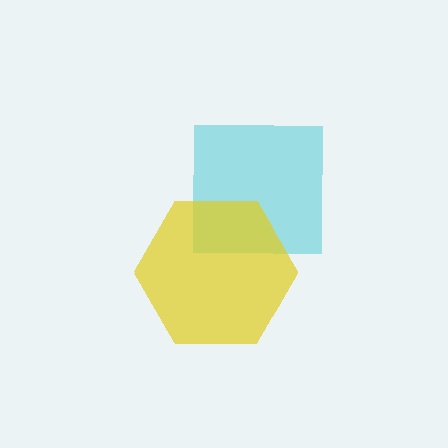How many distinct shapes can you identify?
There are 2 distinct shapes: a cyan square, a yellow hexagon.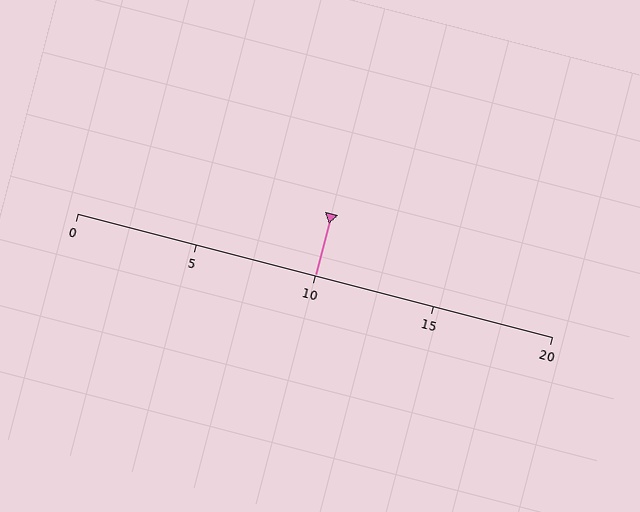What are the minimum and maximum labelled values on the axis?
The axis runs from 0 to 20.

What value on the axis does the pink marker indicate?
The marker indicates approximately 10.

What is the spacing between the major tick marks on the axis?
The major ticks are spaced 5 apart.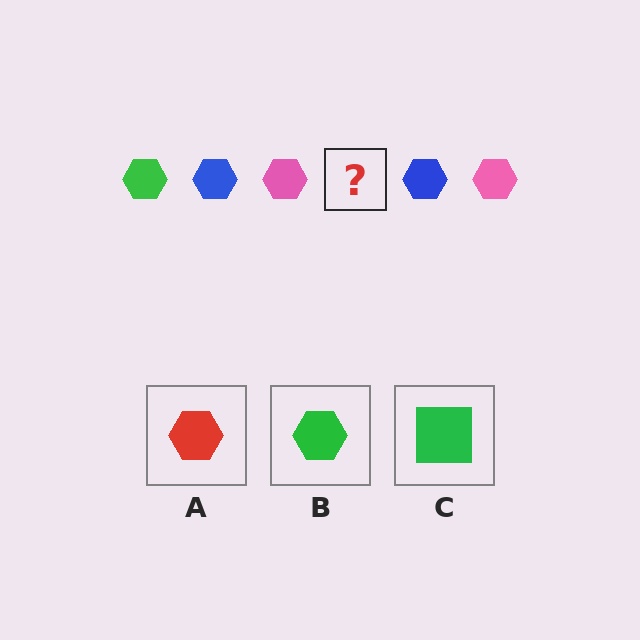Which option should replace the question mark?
Option B.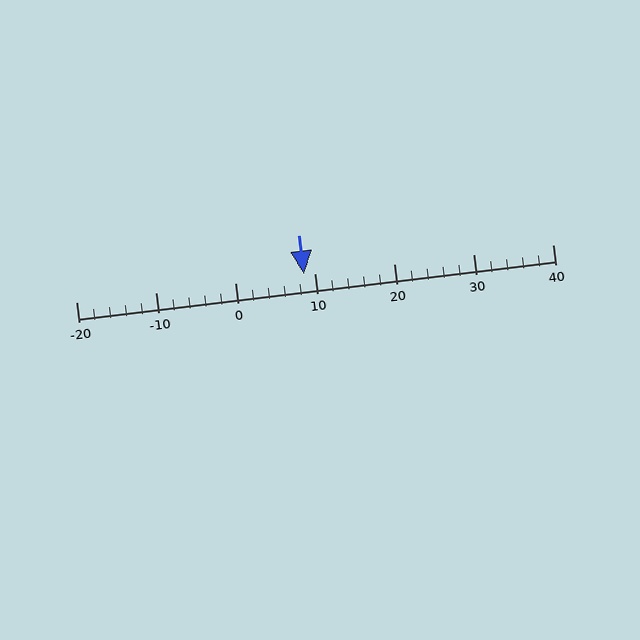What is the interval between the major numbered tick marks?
The major tick marks are spaced 10 units apart.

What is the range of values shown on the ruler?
The ruler shows values from -20 to 40.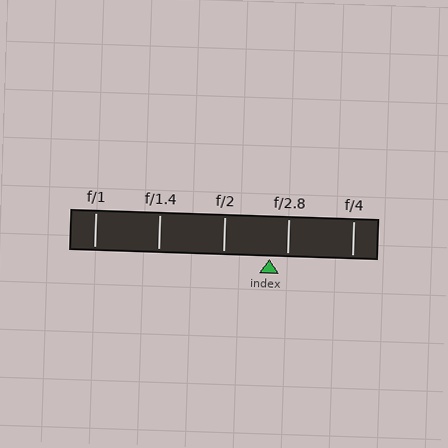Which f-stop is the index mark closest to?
The index mark is closest to f/2.8.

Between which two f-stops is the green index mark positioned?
The index mark is between f/2 and f/2.8.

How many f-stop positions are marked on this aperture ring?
There are 5 f-stop positions marked.